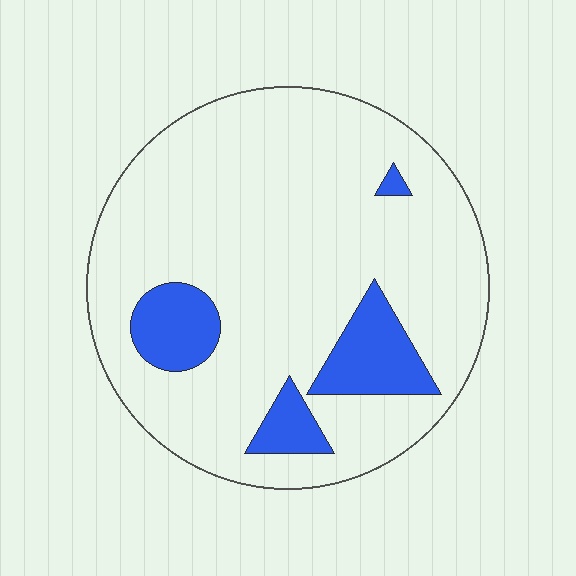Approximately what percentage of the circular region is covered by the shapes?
Approximately 15%.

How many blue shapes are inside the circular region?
4.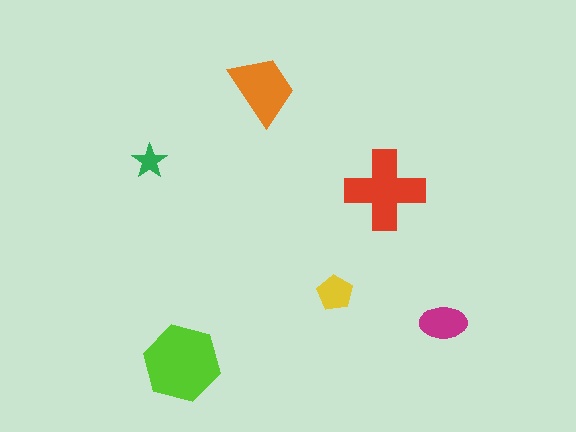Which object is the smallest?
The green star.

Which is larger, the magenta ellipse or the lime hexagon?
The lime hexagon.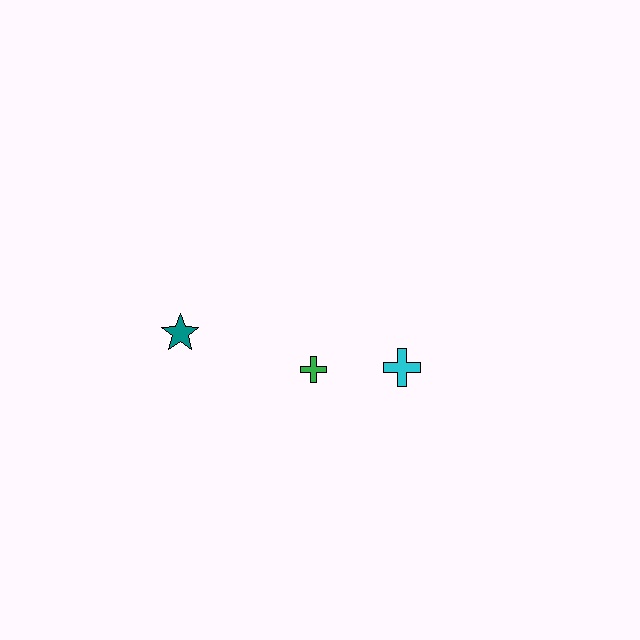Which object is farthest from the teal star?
The cyan cross is farthest from the teal star.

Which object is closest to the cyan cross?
The green cross is closest to the cyan cross.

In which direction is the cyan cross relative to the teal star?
The cyan cross is to the right of the teal star.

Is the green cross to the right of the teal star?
Yes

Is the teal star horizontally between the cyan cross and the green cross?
No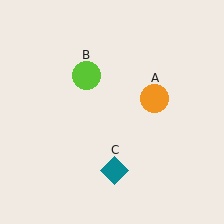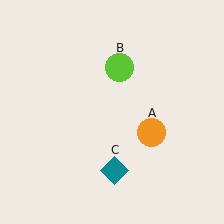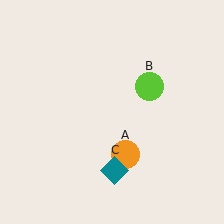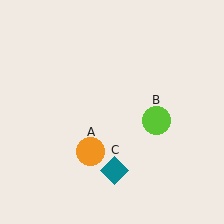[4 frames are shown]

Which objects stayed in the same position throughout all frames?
Teal diamond (object C) remained stationary.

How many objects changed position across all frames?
2 objects changed position: orange circle (object A), lime circle (object B).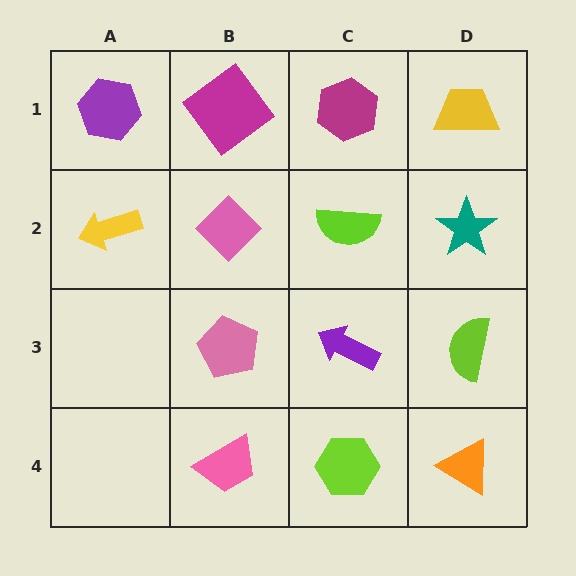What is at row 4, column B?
A pink trapezoid.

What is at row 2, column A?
A yellow arrow.